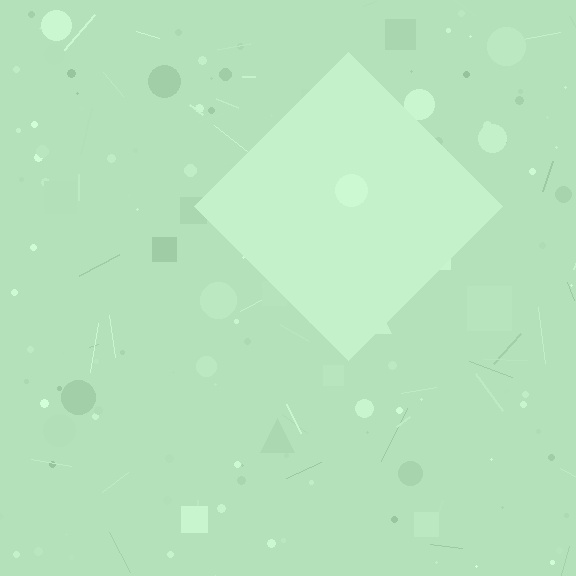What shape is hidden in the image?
A diamond is hidden in the image.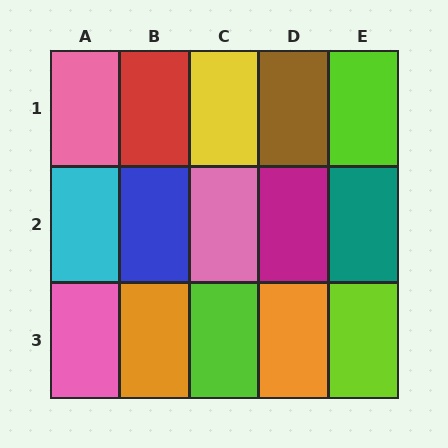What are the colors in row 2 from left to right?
Cyan, blue, pink, magenta, teal.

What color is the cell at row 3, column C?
Lime.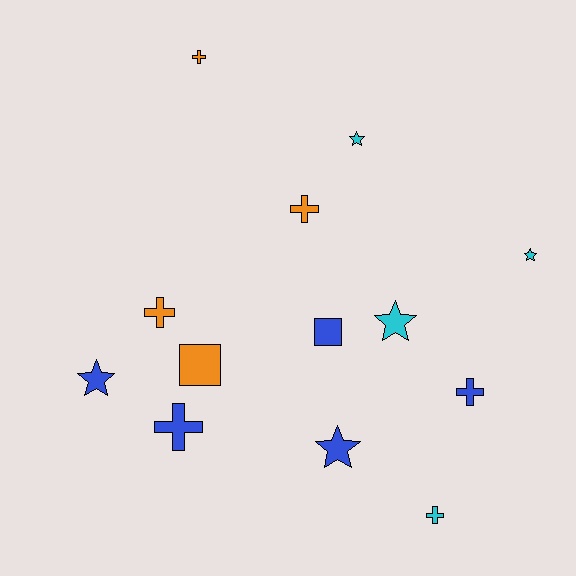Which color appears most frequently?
Blue, with 5 objects.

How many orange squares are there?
There is 1 orange square.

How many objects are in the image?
There are 13 objects.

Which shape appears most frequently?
Cross, with 6 objects.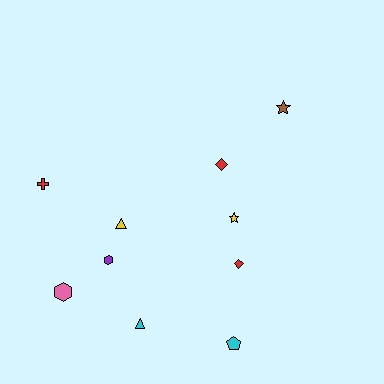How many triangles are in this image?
There are 2 triangles.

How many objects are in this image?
There are 10 objects.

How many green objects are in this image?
There are no green objects.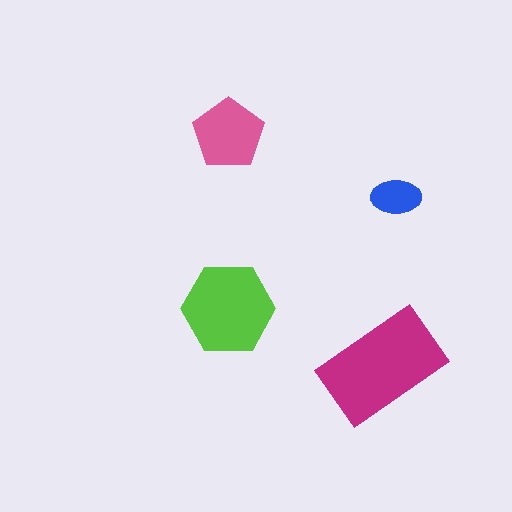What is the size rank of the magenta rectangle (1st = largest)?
1st.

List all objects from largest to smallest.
The magenta rectangle, the lime hexagon, the pink pentagon, the blue ellipse.